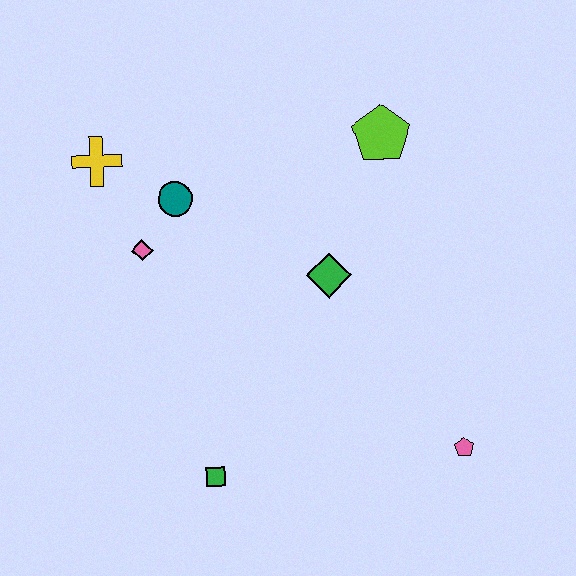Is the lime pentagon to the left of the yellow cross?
No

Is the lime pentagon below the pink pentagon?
No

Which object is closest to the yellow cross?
The teal circle is closest to the yellow cross.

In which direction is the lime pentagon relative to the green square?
The lime pentagon is above the green square.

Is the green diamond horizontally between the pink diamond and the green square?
No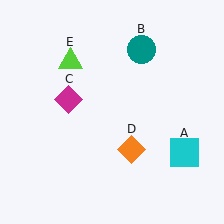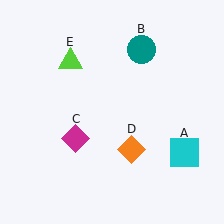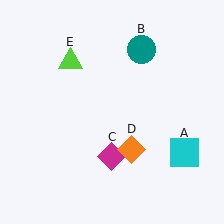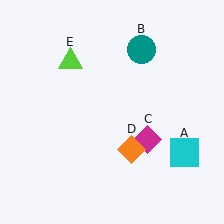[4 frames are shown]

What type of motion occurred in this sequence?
The magenta diamond (object C) rotated counterclockwise around the center of the scene.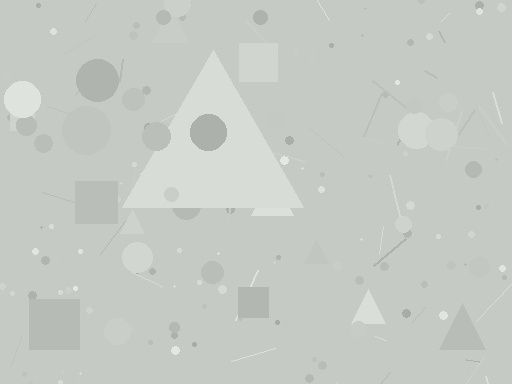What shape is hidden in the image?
A triangle is hidden in the image.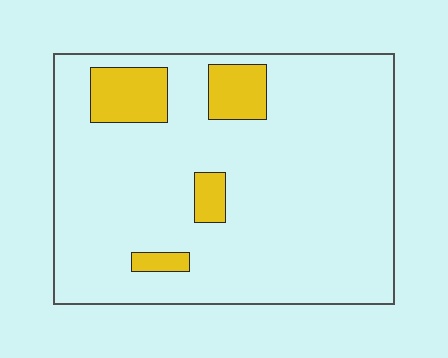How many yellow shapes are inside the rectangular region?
4.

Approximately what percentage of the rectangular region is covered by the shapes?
Approximately 10%.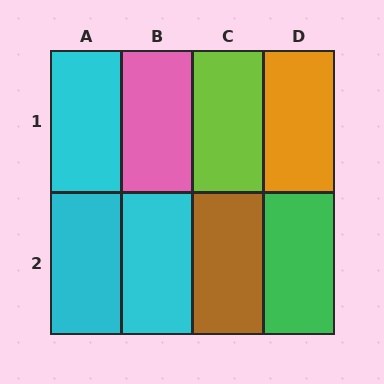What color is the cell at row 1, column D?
Orange.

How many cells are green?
1 cell is green.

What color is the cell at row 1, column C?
Lime.